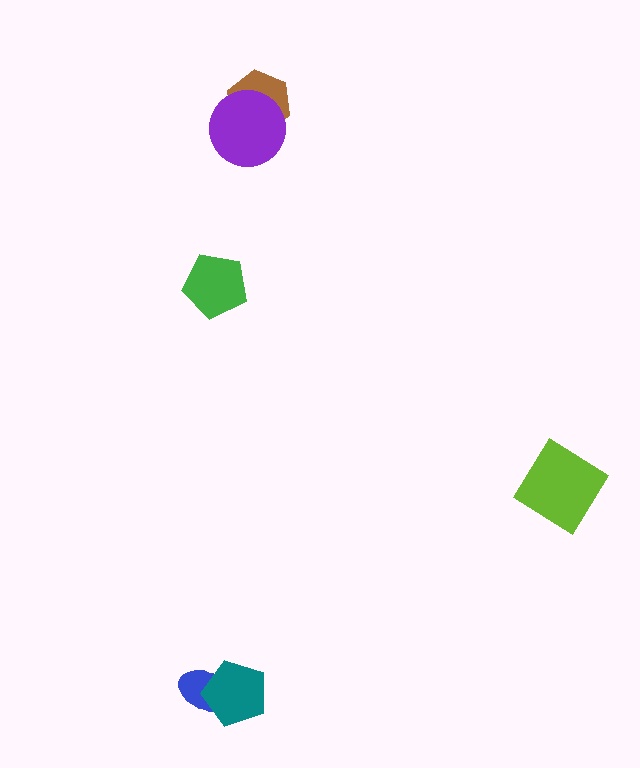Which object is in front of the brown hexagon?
The purple circle is in front of the brown hexagon.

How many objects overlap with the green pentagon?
0 objects overlap with the green pentagon.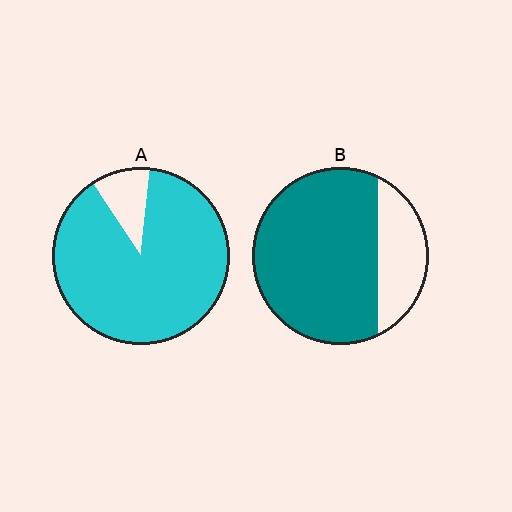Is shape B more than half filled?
Yes.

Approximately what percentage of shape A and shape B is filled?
A is approximately 90% and B is approximately 75%.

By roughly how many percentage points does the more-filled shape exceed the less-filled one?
By roughly 15 percentage points (A over B).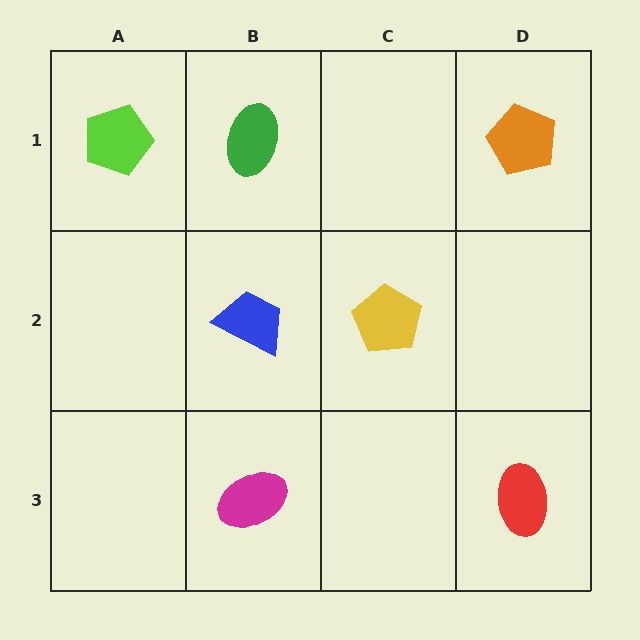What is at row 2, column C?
A yellow pentagon.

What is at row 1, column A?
A lime pentagon.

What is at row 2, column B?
A blue trapezoid.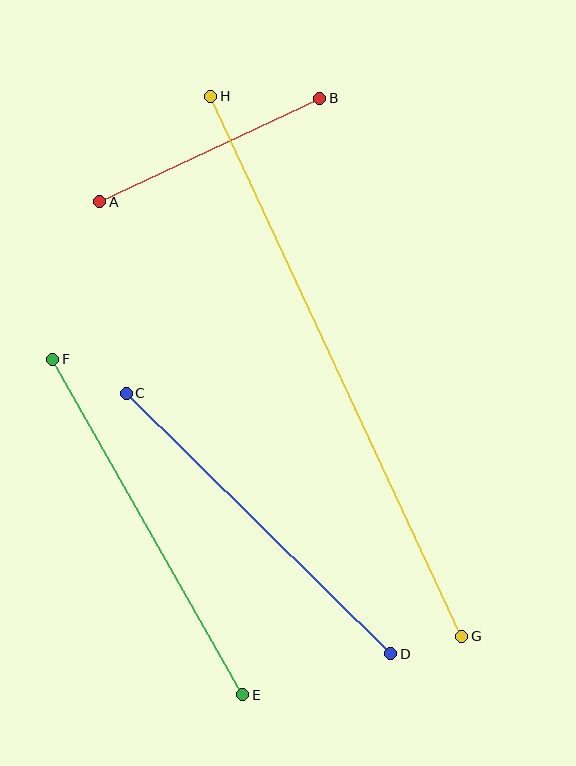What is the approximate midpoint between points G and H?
The midpoint is at approximately (336, 366) pixels.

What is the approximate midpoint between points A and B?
The midpoint is at approximately (210, 150) pixels.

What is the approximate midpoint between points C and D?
The midpoint is at approximately (259, 523) pixels.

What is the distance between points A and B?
The distance is approximately 243 pixels.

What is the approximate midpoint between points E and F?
The midpoint is at approximately (148, 527) pixels.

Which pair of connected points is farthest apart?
Points G and H are farthest apart.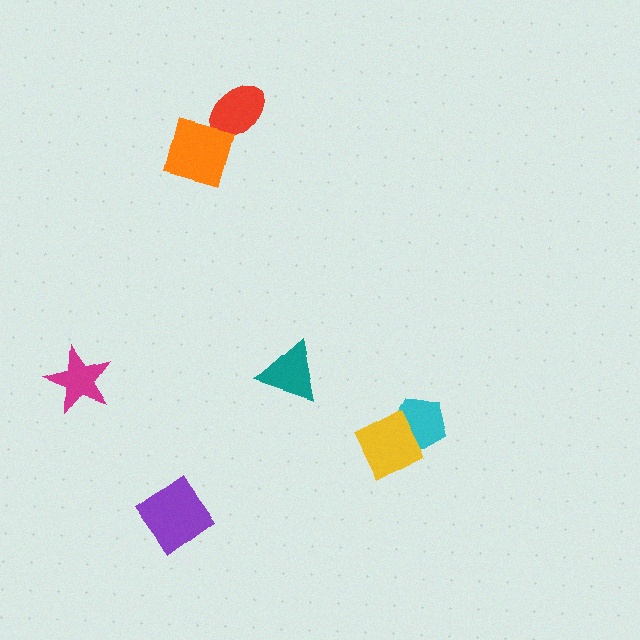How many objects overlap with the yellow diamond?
1 object overlaps with the yellow diamond.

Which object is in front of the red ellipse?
The orange square is in front of the red ellipse.